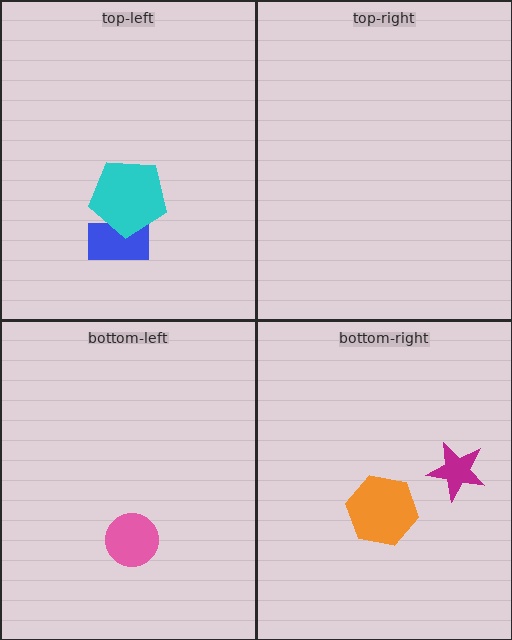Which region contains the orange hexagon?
The bottom-right region.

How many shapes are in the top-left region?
2.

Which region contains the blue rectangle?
The top-left region.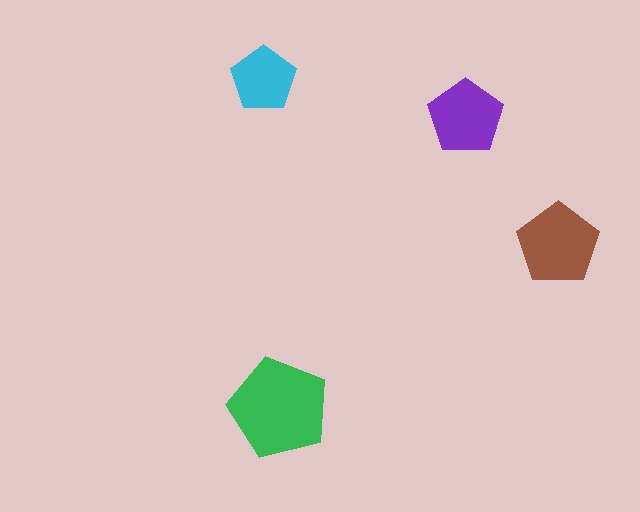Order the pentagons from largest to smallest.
the green one, the brown one, the purple one, the cyan one.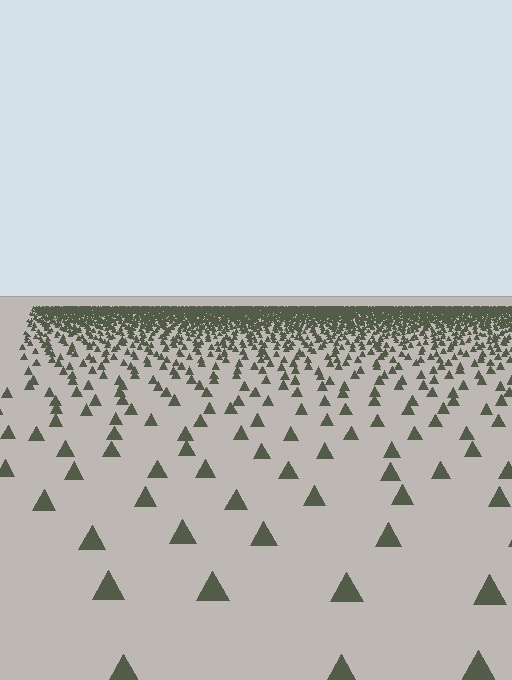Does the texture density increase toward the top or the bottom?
Density increases toward the top.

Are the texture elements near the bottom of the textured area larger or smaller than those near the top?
Larger. Near the bottom, elements are closer to the viewer and appear at a bigger on-screen size.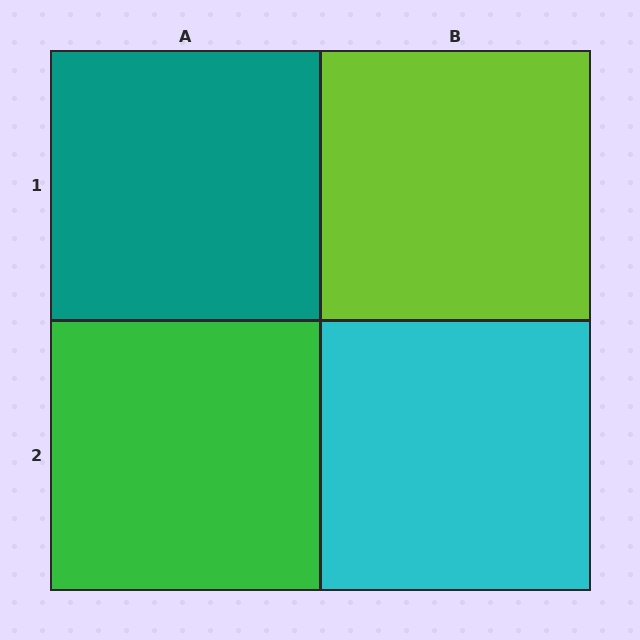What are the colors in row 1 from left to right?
Teal, lime.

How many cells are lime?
1 cell is lime.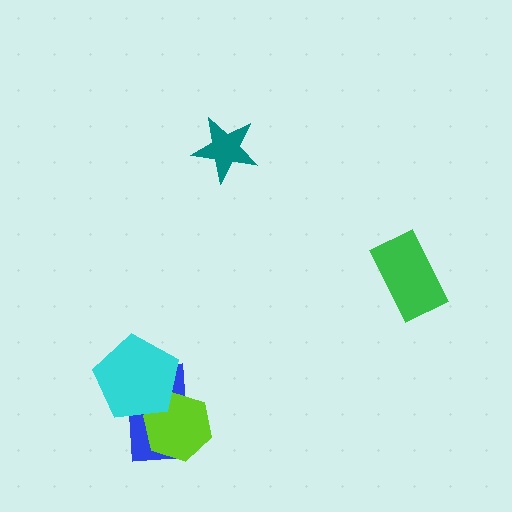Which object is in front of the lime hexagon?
The cyan pentagon is in front of the lime hexagon.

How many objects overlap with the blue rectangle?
2 objects overlap with the blue rectangle.